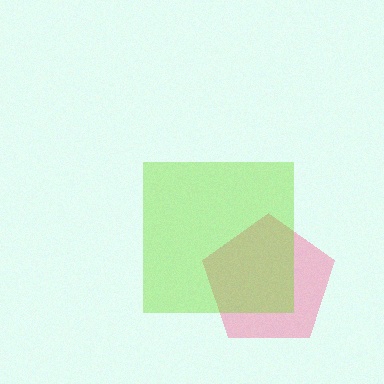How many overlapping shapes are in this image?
There are 2 overlapping shapes in the image.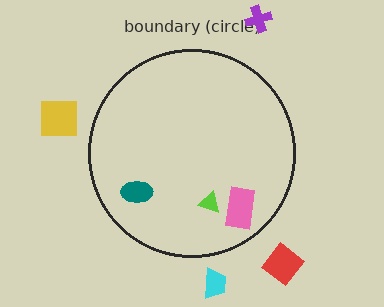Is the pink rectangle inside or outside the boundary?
Inside.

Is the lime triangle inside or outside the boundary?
Inside.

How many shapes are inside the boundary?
3 inside, 4 outside.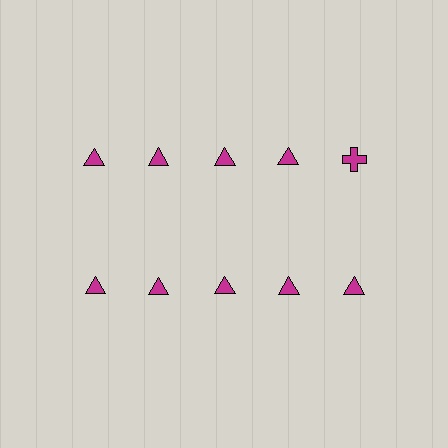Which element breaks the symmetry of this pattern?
The magenta cross in the top row, rightmost column breaks the symmetry. All other shapes are magenta triangles.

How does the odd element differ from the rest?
It has a different shape: cross instead of triangle.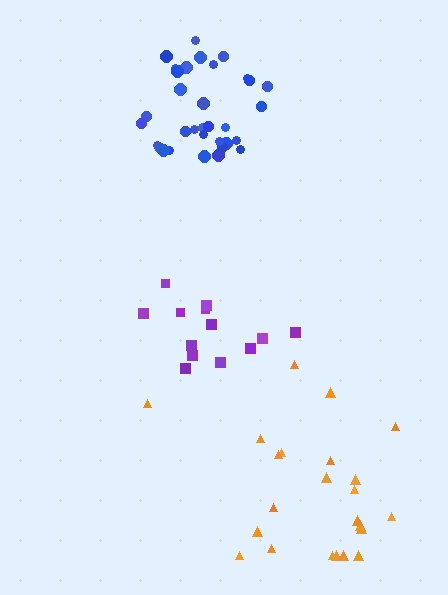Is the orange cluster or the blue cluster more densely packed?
Blue.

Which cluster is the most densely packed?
Blue.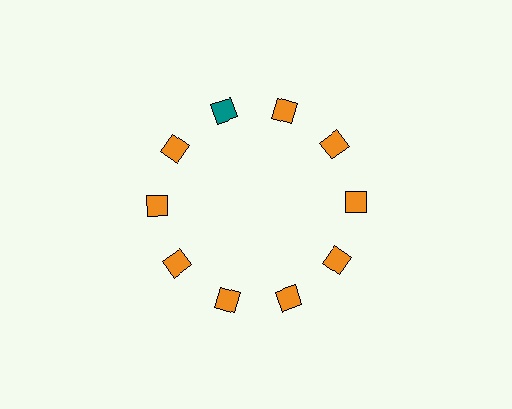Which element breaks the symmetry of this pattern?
The teal square at roughly the 11 o'clock position breaks the symmetry. All other shapes are orange squares.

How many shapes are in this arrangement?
There are 10 shapes arranged in a ring pattern.